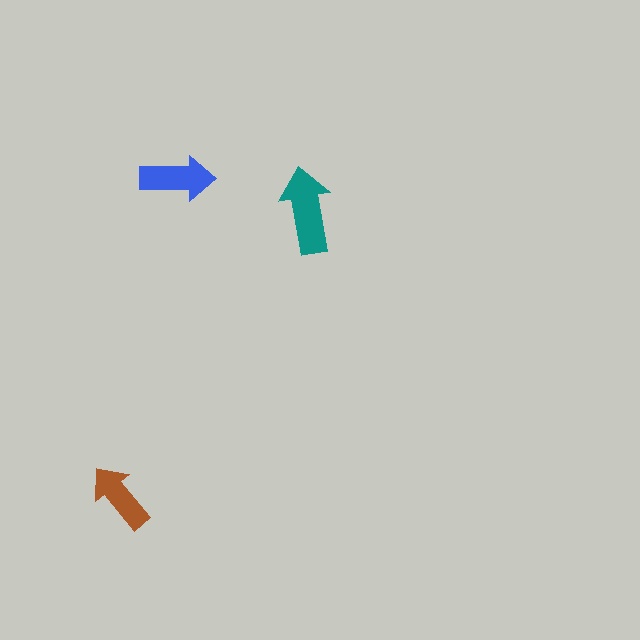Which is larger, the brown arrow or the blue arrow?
The blue one.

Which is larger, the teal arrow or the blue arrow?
The teal one.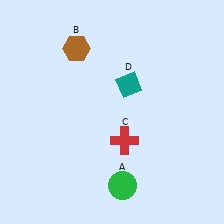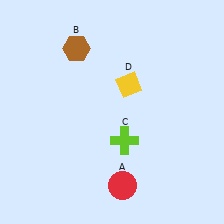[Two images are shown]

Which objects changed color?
A changed from green to red. C changed from red to lime. D changed from teal to yellow.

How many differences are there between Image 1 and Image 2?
There are 3 differences between the two images.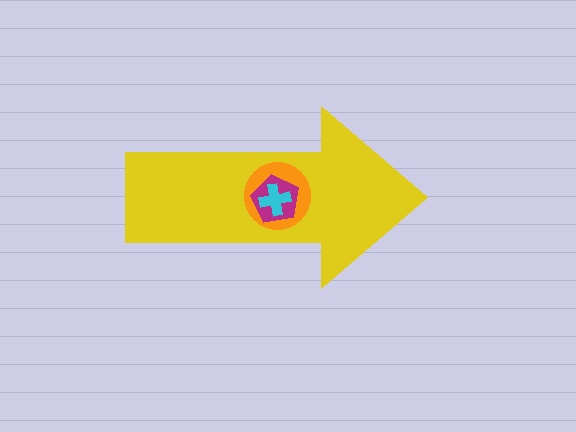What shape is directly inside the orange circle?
The magenta pentagon.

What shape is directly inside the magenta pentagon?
The cyan cross.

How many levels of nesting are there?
4.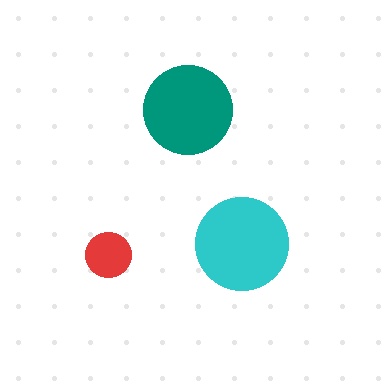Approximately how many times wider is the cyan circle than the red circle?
About 2 times wider.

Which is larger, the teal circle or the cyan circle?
The cyan one.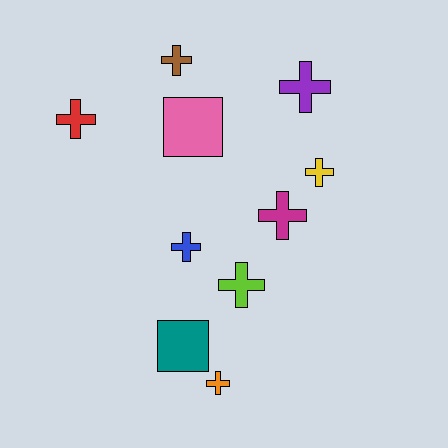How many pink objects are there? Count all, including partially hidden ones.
There is 1 pink object.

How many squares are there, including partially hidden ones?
There are 2 squares.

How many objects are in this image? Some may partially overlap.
There are 10 objects.